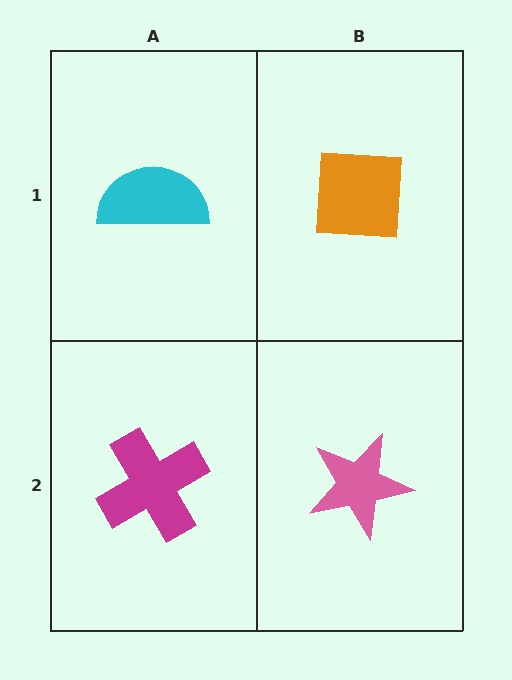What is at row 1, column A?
A cyan semicircle.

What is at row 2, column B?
A pink star.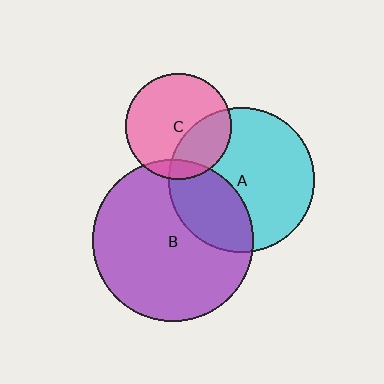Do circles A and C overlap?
Yes.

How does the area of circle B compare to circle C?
Approximately 2.3 times.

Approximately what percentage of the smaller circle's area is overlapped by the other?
Approximately 30%.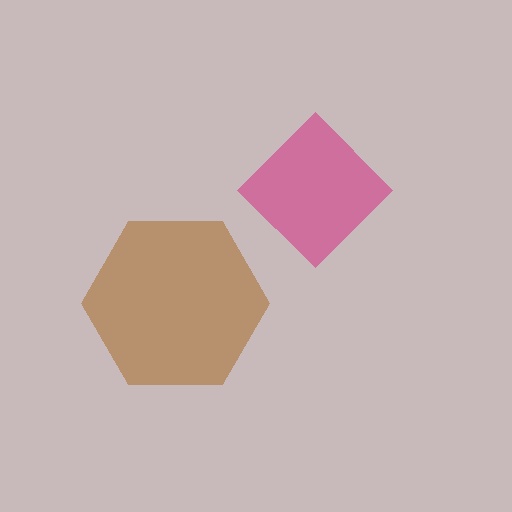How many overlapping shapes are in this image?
There are 2 overlapping shapes in the image.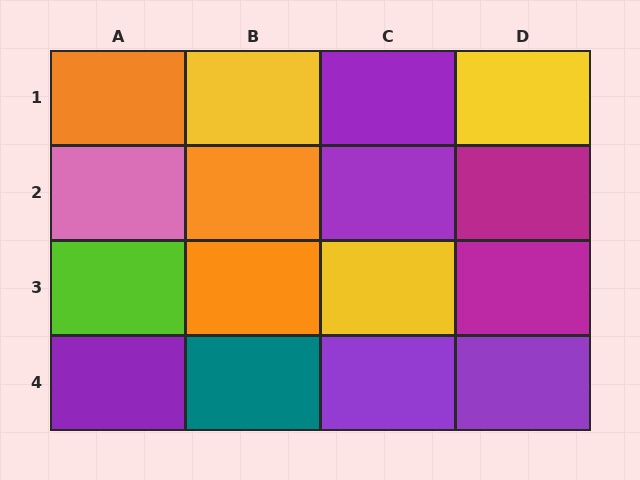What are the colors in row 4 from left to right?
Purple, teal, purple, purple.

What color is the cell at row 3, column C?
Yellow.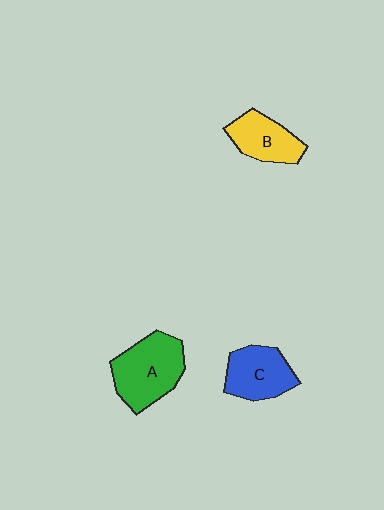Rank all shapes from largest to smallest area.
From largest to smallest: A (green), C (blue), B (yellow).